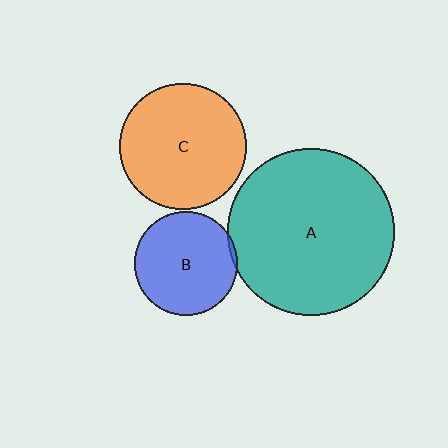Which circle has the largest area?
Circle A (teal).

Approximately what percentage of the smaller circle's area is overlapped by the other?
Approximately 5%.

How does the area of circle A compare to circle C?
Approximately 1.7 times.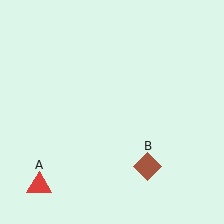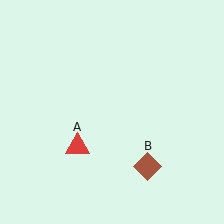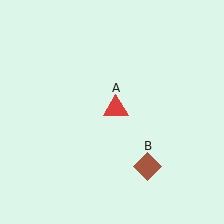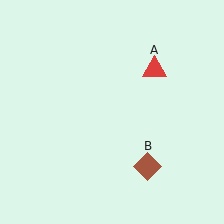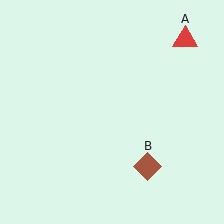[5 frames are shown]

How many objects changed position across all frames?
1 object changed position: red triangle (object A).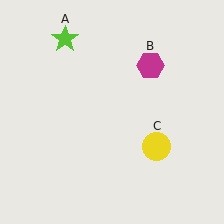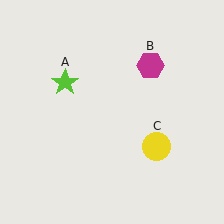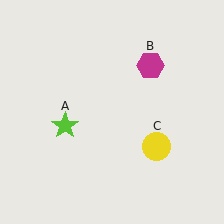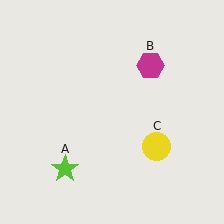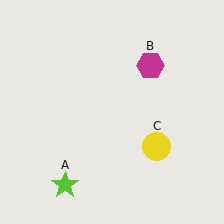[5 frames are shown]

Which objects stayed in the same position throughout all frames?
Magenta hexagon (object B) and yellow circle (object C) remained stationary.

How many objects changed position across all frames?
1 object changed position: lime star (object A).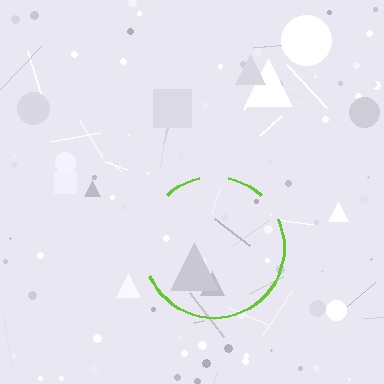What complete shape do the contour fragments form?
The contour fragments form a circle.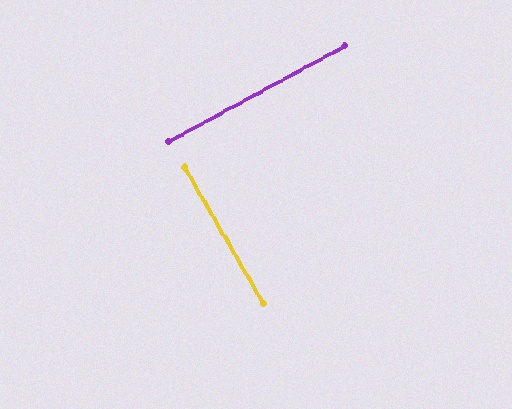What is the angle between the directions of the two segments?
Approximately 88 degrees.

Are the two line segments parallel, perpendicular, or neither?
Perpendicular — they meet at approximately 88°.